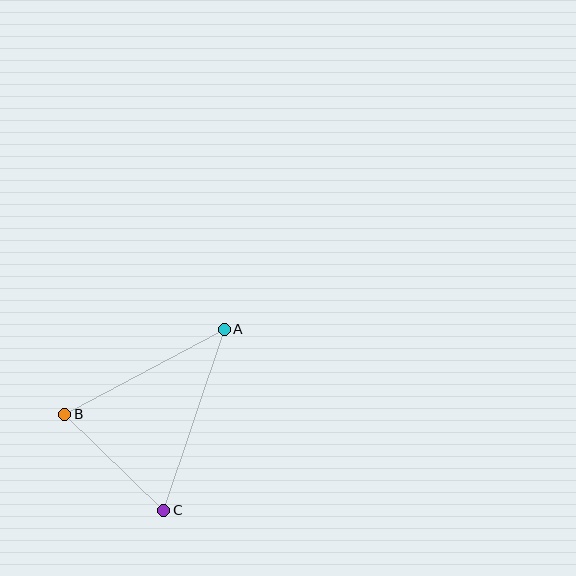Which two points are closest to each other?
Points B and C are closest to each other.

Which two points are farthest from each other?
Points A and C are farthest from each other.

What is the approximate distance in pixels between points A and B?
The distance between A and B is approximately 181 pixels.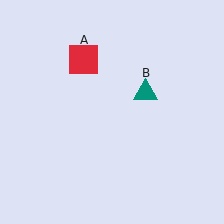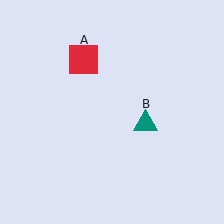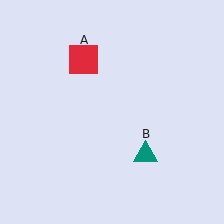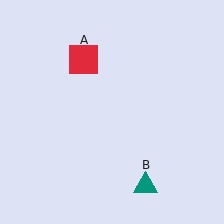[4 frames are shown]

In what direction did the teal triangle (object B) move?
The teal triangle (object B) moved down.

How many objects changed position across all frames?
1 object changed position: teal triangle (object B).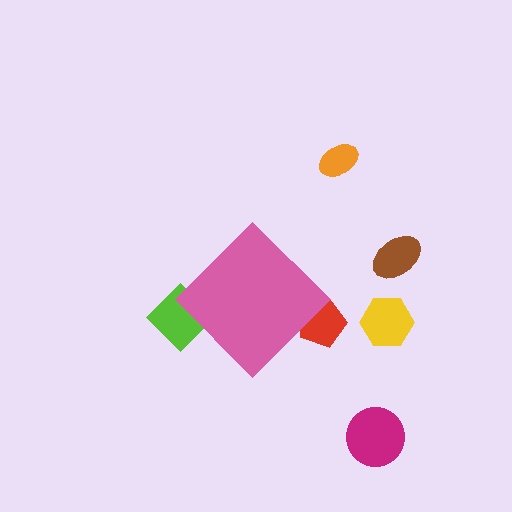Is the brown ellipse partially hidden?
No, the brown ellipse is fully visible.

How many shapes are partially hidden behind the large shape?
2 shapes are partially hidden.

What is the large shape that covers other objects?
A pink diamond.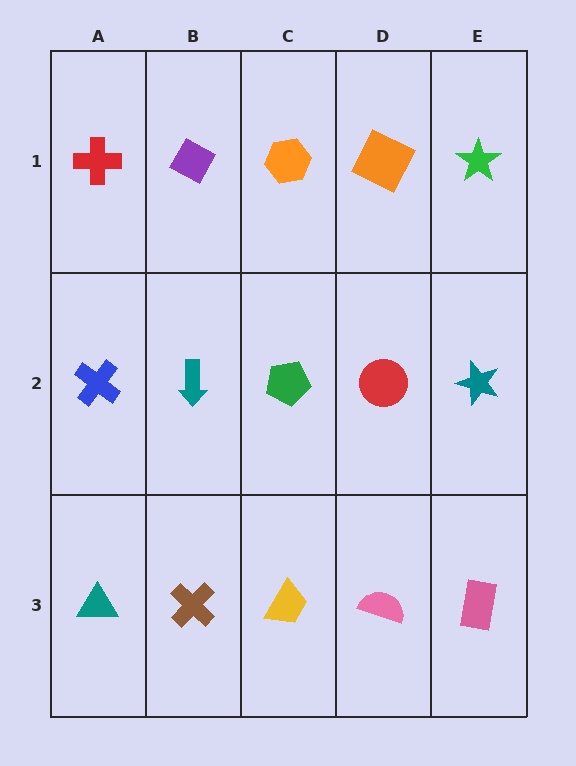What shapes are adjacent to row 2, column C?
An orange hexagon (row 1, column C), a yellow trapezoid (row 3, column C), a teal arrow (row 2, column B), a red circle (row 2, column D).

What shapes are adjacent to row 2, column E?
A green star (row 1, column E), a pink rectangle (row 3, column E), a red circle (row 2, column D).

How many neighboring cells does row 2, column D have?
4.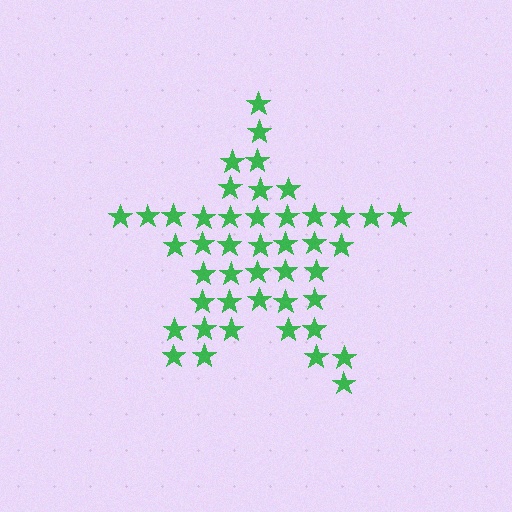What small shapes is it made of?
It is made of small stars.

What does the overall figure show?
The overall figure shows a star.